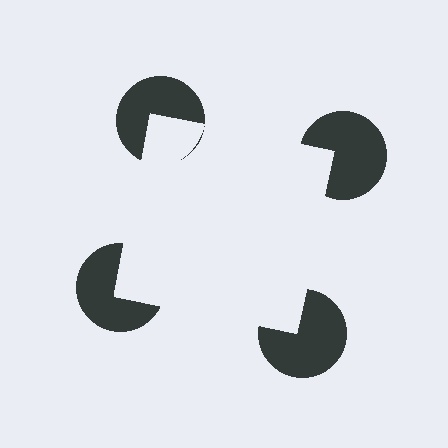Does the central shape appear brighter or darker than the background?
It typically appears slightly brighter than the background, even though no actual brightness change is drawn.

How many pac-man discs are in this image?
There are 4 — one at each vertex of the illusory square.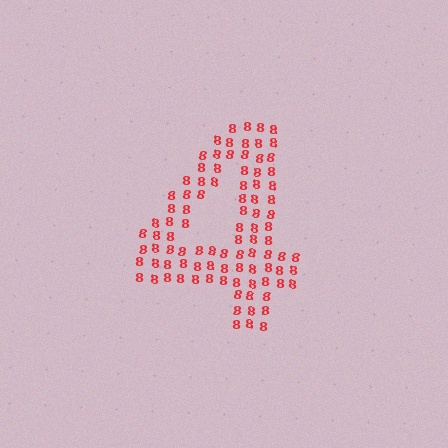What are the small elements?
The small elements are digit 8's.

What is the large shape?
The large shape is the digit 4.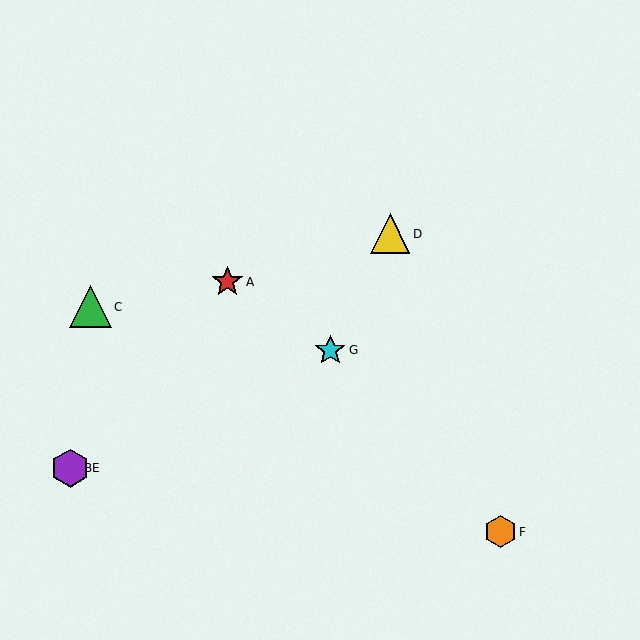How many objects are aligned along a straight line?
3 objects (B, D, E) are aligned along a straight line.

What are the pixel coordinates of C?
Object C is at (90, 307).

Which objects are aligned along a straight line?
Objects B, D, E are aligned along a straight line.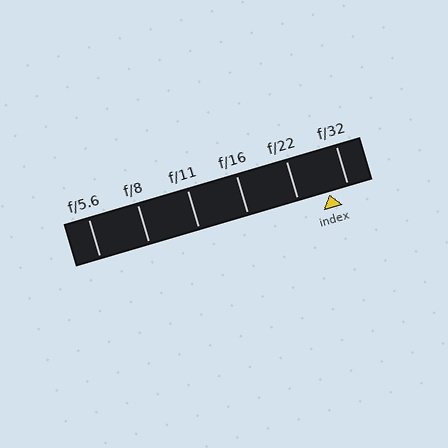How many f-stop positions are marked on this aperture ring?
There are 6 f-stop positions marked.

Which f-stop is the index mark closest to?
The index mark is closest to f/32.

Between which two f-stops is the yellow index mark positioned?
The index mark is between f/22 and f/32.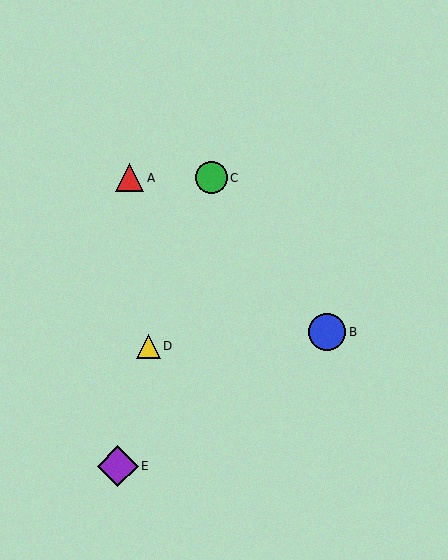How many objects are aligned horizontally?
2 objects (A, C) are aligned horizontally.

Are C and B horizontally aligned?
No, C is at y≈178 and B is at y≈332.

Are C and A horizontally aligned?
Yes, both are at y≈178.